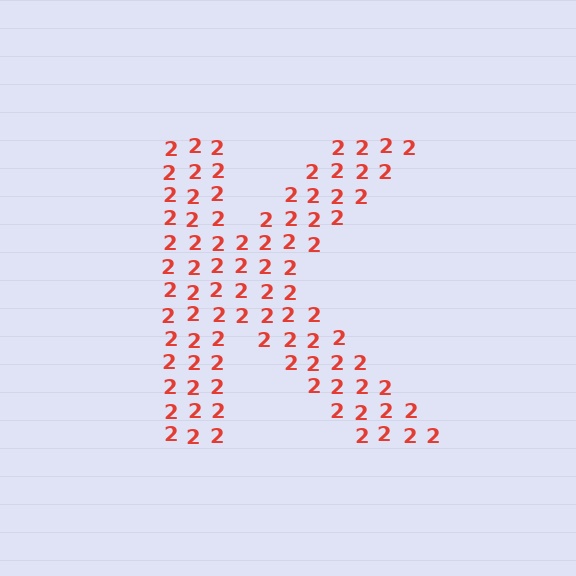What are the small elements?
The small elements are digit 2's.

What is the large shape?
The large shape is the letter K.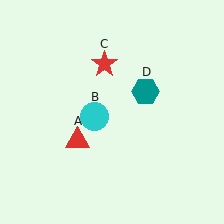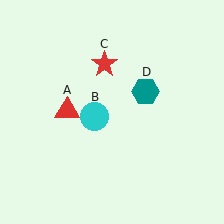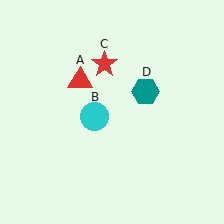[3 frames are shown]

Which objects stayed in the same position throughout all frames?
Cyan circle (object B) and red star (object C) and teal hexagon (object D) remained stationary.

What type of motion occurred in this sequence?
The red triangle (object A) rotated clockwise around the center of the scene.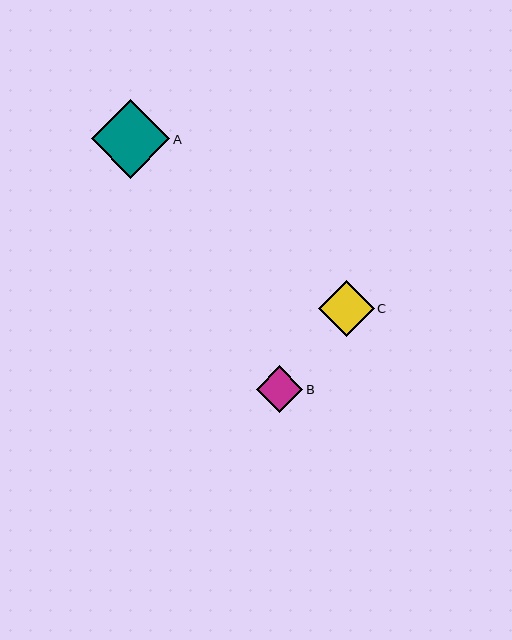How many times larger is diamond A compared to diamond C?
Diamond A is approximately 1.4 times the size of diamond C.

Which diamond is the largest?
Diamond A is the largest with a size of approximately 79 pixels.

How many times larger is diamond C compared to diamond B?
Diamond C is approximately 1.2 times the size of diamond B.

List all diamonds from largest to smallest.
From largest to smallest: A, C, B.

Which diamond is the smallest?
Diamond B is the smallest with a size of approximately 46 pixels.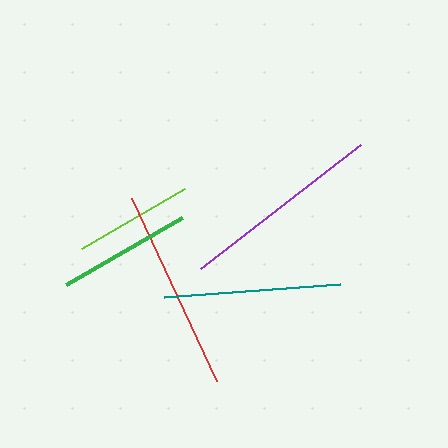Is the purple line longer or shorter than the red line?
The purple line is longer than the red line.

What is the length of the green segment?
The green segment is approximately 134 pixels long.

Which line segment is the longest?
The purple line is the longest at approximately 202 pixels.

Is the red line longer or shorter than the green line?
The red line is longer than the green line.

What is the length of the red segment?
The red segment is approximately 202 pixels long.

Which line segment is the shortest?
The lime line is the shortest at approximately 120 pixels.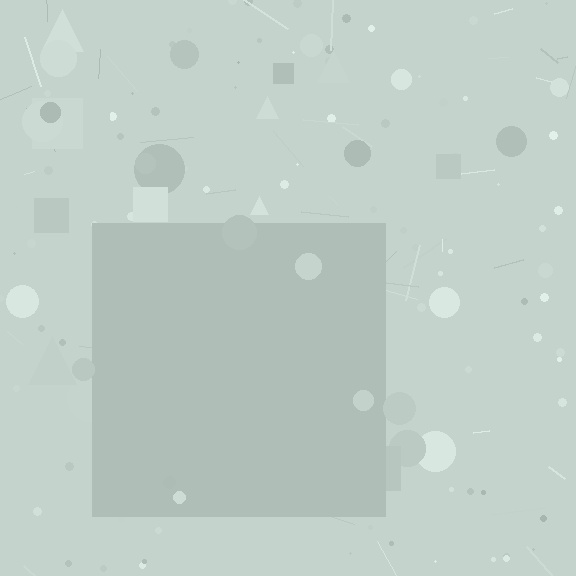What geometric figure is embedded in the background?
A square is embedded in the background.